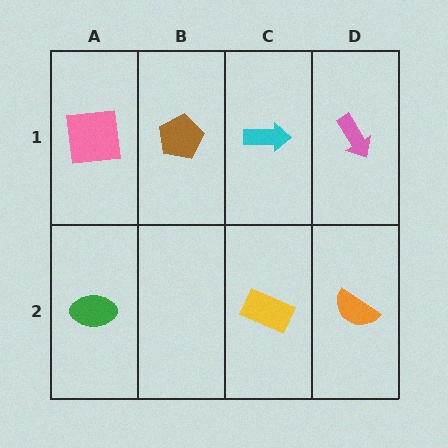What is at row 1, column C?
A cyan arrow.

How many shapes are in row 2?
3 shapes.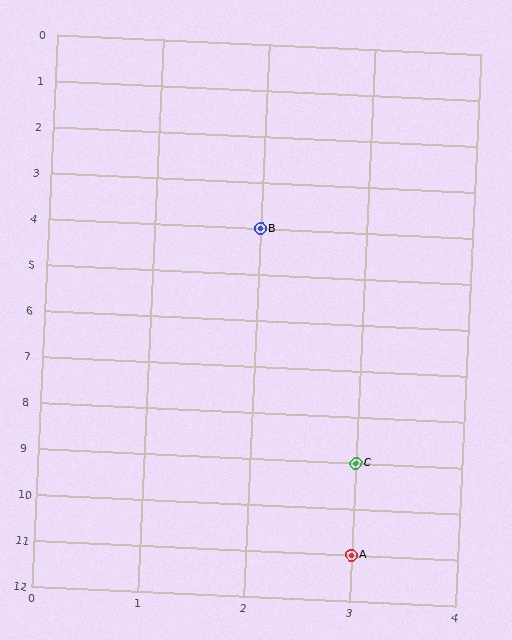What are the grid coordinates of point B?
Point B is at grid coordinates (2, 4).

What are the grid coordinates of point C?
Point C is at grid coordinates (3, 9).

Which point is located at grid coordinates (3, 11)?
Point A is at (3, 11).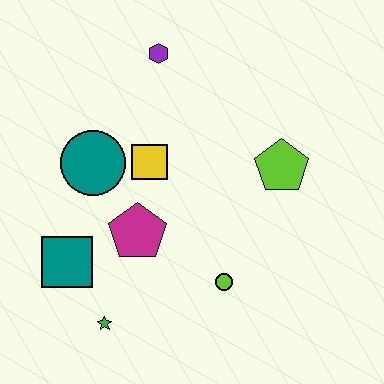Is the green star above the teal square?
No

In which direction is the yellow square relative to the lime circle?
The yellow square is above the lime circle.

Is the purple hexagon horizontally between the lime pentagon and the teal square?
Yes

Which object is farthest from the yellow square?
The green star is farthest from the yellow square.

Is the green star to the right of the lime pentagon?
No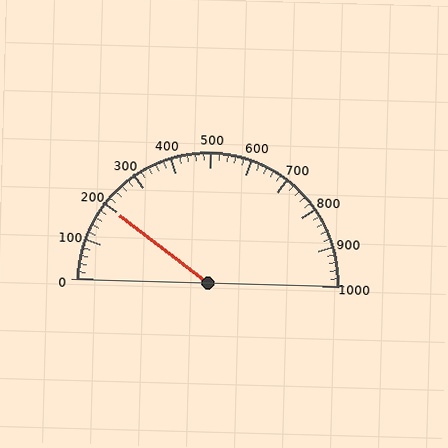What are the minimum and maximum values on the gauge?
The gauge ranges from 0 to 1000.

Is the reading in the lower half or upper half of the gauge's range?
The reading is in the lower half of the range (0 to 1000).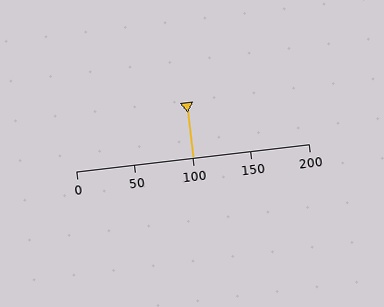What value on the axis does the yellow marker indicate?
The marker indicates approximately 100.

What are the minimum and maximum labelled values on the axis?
The axis runs from 0 to 200.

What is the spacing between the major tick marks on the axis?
The major ticks are spaced 50 apart.